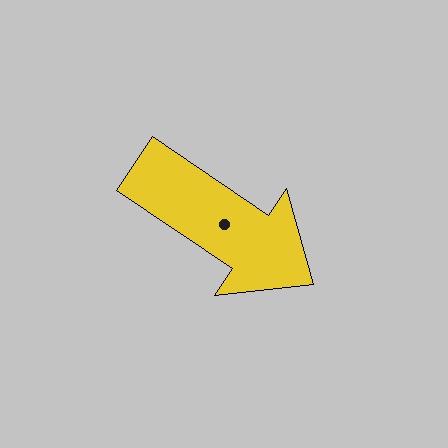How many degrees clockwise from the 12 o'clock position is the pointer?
Approximately 124 degrees.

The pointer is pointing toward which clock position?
Roughly 4 o'clock.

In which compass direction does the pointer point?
Southeast.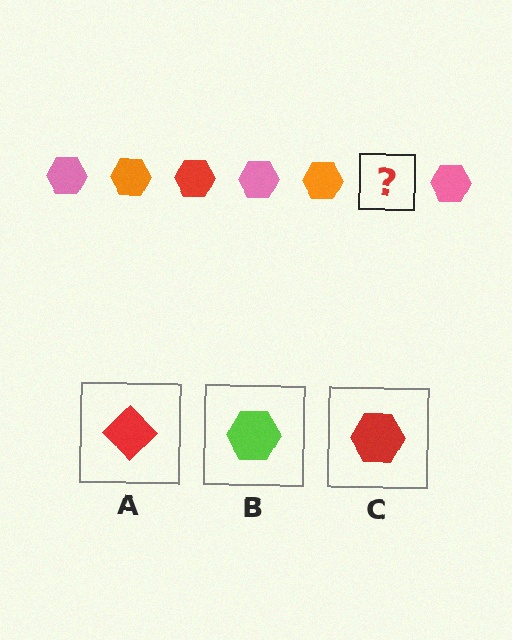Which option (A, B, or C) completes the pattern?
C.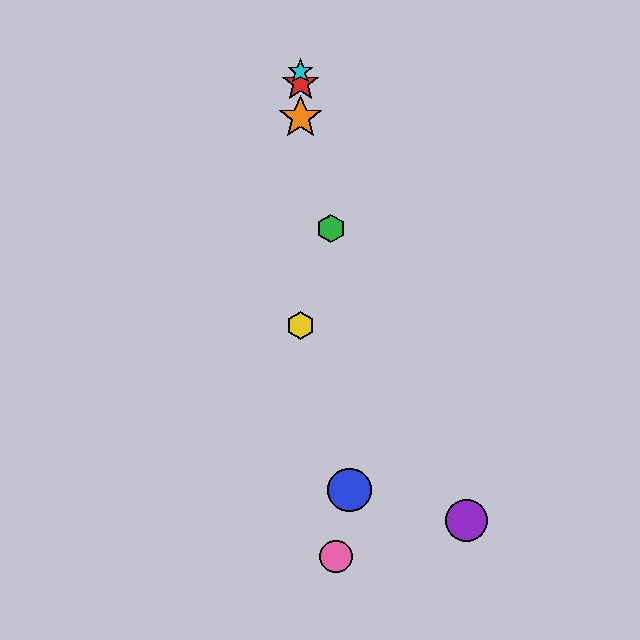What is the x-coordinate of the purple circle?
The purple circle is at x≈467.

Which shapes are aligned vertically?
The red star, the yellow hexagon, the orange star, the cyan star are aligned vertically.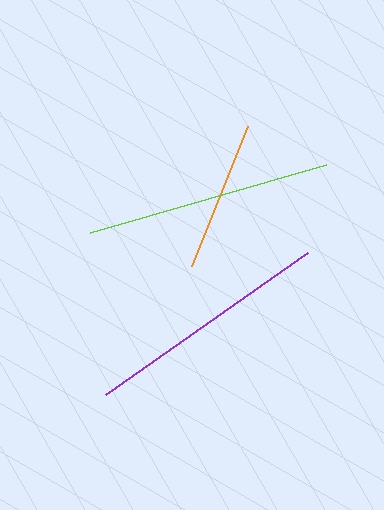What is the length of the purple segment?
The purple segment is approximately 247 pixels long.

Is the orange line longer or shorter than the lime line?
The lime line is longer than the orange line.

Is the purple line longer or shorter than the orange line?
The purple line is longer than the orange line.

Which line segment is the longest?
The purple line is the longest at approximately 247 pixels.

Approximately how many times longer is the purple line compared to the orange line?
The purple line is approximately 1.6 times the length of the orange line.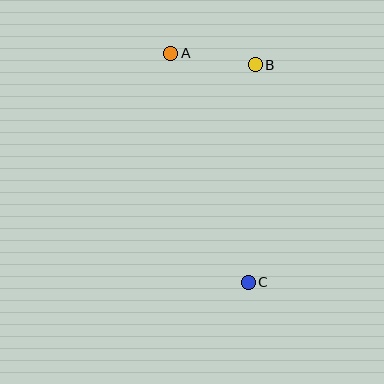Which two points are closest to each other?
Points A and B are closest to each other.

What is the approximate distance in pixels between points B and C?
The distance between B and C is approximately 218 pixels.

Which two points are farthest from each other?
Points A and C are farthest from each other.